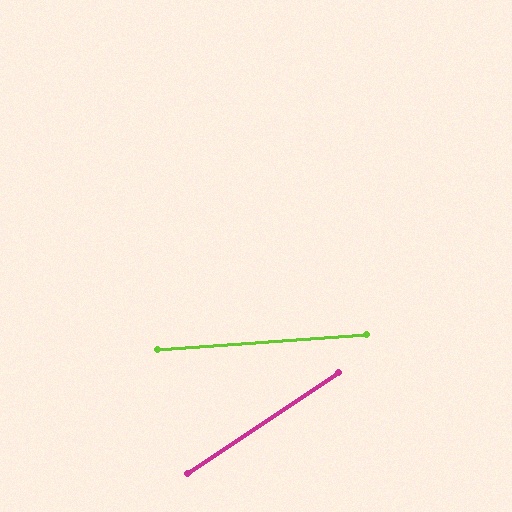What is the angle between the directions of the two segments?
Approximately 30 degrees.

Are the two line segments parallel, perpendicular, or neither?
Neither parallel nor perpendicular — they differ by about 30°.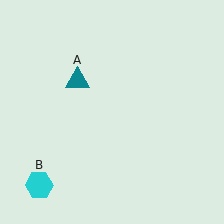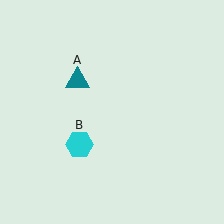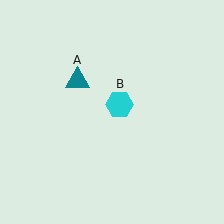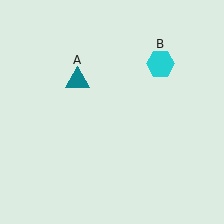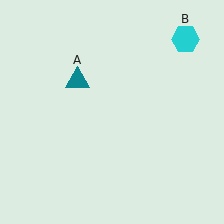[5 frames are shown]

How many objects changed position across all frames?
1 object changed position: cyan hexagon (object B).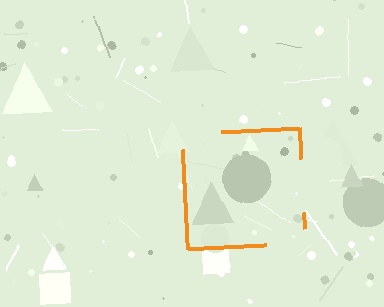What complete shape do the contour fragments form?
The contour fragments form a square.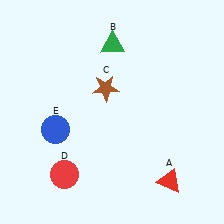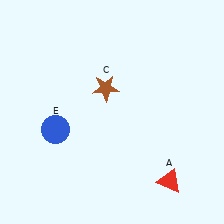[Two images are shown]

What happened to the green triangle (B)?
The green triangle (B) was removed in Image 2. It was in the top-right area of Image 1.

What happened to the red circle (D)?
The red circle (D) was removed in Image 2. It was in the bottom-left area of Image 1.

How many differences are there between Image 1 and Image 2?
There are 2 differences between the two images.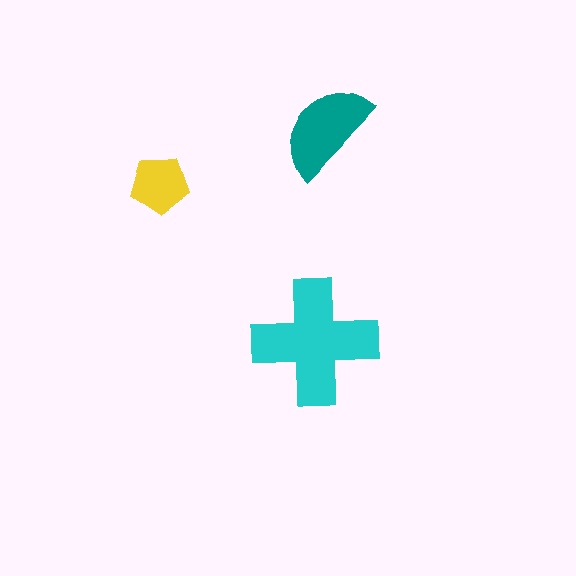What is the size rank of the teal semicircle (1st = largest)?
2nd.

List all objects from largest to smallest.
The cyan cross, the teal semicircle, the yellow pentagon.